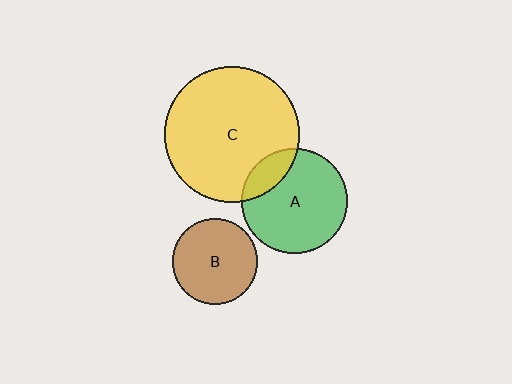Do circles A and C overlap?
Yes.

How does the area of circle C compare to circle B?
Approximately 2.5 times.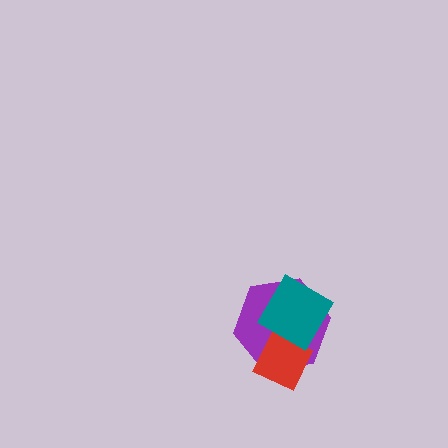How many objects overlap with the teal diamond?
2 objects overlap with the teal diamond.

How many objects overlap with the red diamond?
2 objects overlap with the red diamond.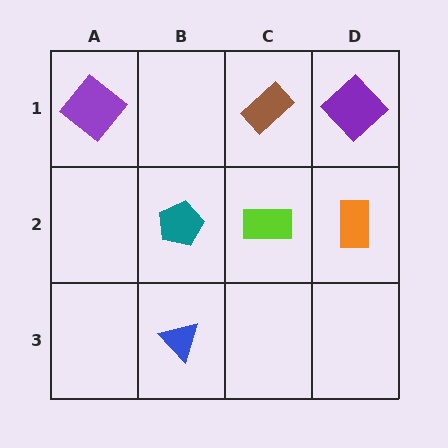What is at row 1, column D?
A purple diamond.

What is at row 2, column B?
A teal pentagon.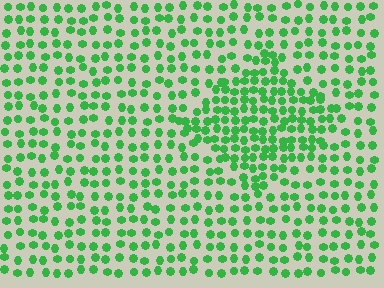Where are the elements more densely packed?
The elements are more densely packed inside the diamond boundary.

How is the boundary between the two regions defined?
The boundary is defined by a change in element density (approximately 1.7x ratio). All elements are the same color, size, and shape.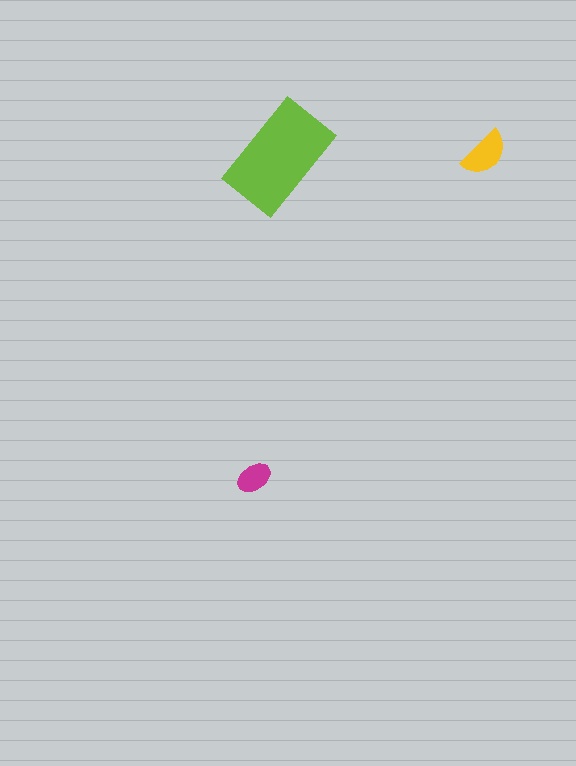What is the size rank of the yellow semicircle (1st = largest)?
2nd.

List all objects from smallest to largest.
The magenta ellipse, the yellow semicircle, the lime rectangle.